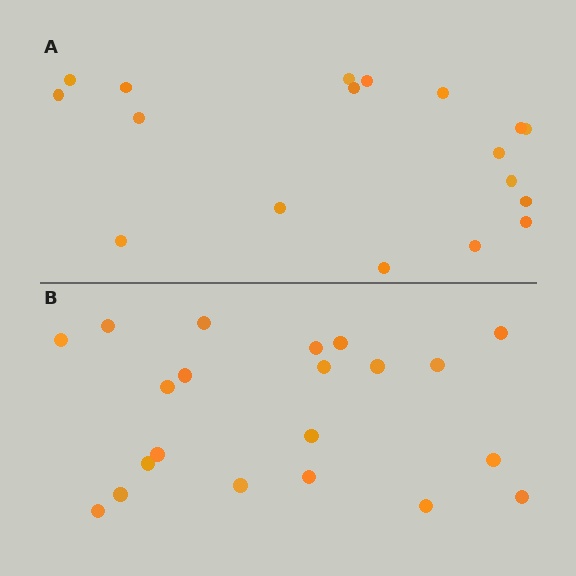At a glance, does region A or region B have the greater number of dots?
Region B (the bottom region) has more dots.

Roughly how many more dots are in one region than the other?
Region B has just a few more — roughly 2 or 3 more dots than region A.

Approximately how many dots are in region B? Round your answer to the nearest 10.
About 20 dots. (The exact count is 21, which rounds to 20.)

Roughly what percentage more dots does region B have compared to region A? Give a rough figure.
About 15% more.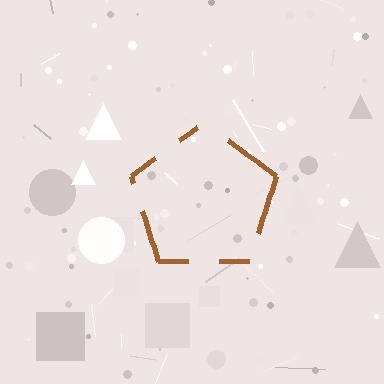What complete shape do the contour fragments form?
The contour fragments form a pentagon.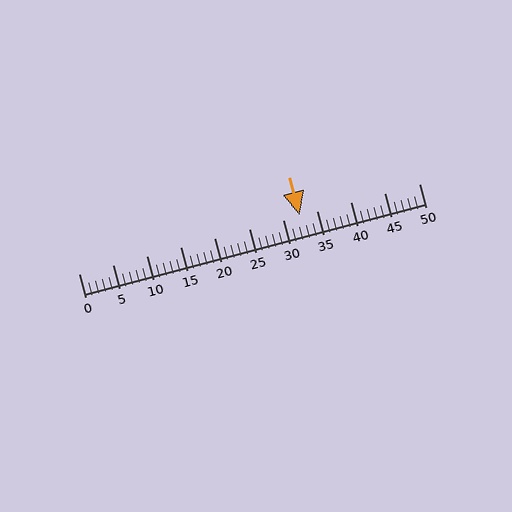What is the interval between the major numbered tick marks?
The major tick marks are spaced 5 units apart.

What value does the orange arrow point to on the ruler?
The orange arrow points to approximately 32.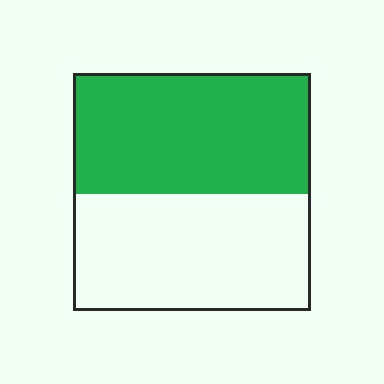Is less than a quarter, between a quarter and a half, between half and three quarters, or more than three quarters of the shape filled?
Between half and three quarters.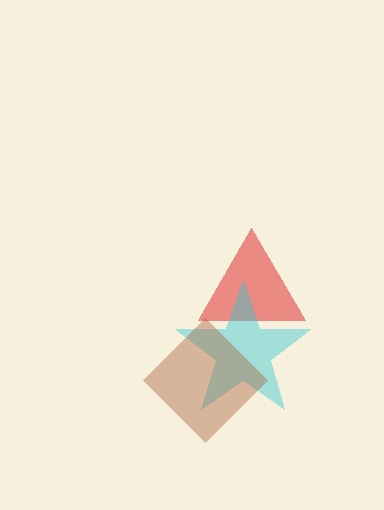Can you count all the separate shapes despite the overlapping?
Yes, there are 3 separate shapes.